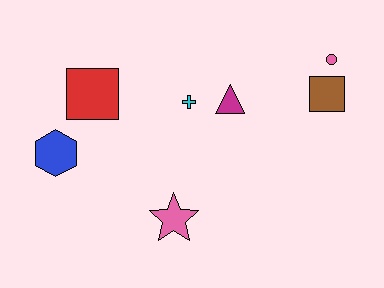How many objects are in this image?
There are 7 objects.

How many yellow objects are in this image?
There are no yellow objects.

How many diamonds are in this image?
There are no diamonds.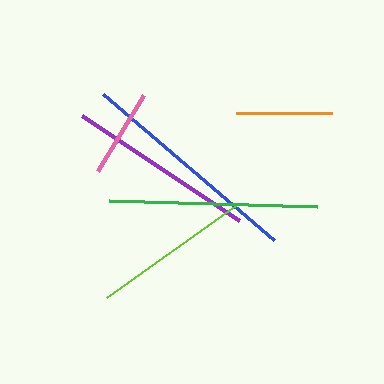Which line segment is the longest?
The blue line is the longest at approximately 225 pixels.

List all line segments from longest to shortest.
From longest to shortest: blue, green, purple, lime, orange, pink.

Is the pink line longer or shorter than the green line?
The green line is longer than the pink line.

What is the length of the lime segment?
The lime segment is approximately 158 pixels long.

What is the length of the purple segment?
The purple segment is approximately 189 pixels long.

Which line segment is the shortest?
The pink line is the shortest at approximately 89 pixels.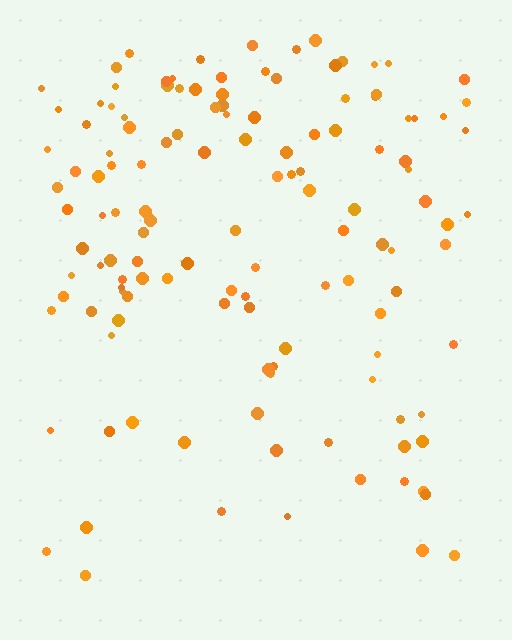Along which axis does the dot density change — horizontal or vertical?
Vertical.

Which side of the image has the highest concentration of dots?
The top.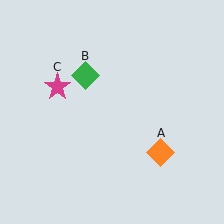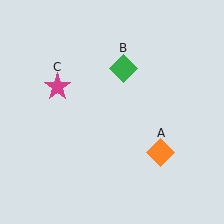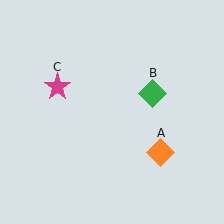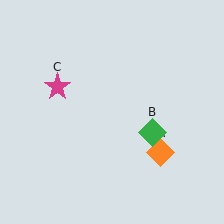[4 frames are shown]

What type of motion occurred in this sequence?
The green diamond (object B) rotated clockwise around the center of the scene.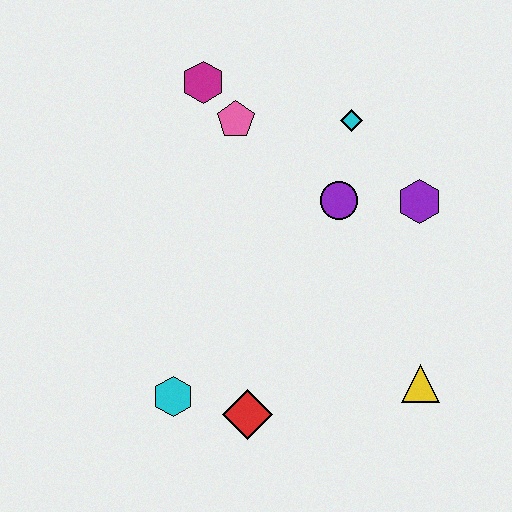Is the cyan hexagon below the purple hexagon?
Yes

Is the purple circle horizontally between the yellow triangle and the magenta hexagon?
Yes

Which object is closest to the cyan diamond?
The purple circle is closest to the cyan diamond.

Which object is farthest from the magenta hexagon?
The yellow triangle is farthest from the magenta hexagon.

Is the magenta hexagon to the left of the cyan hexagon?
No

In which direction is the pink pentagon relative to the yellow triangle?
The pink pentagon is above the yellow triangle.